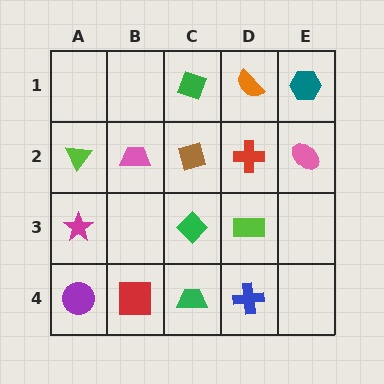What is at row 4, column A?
A purple circle.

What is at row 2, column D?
A red cross.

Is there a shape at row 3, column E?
No, that cell is empty.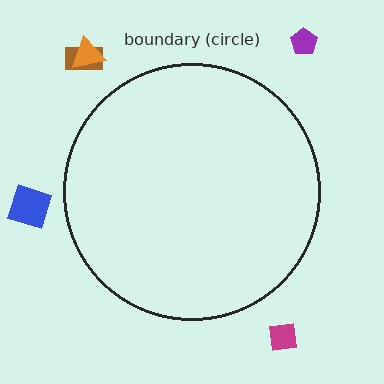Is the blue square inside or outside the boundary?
Outside.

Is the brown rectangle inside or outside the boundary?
Outside.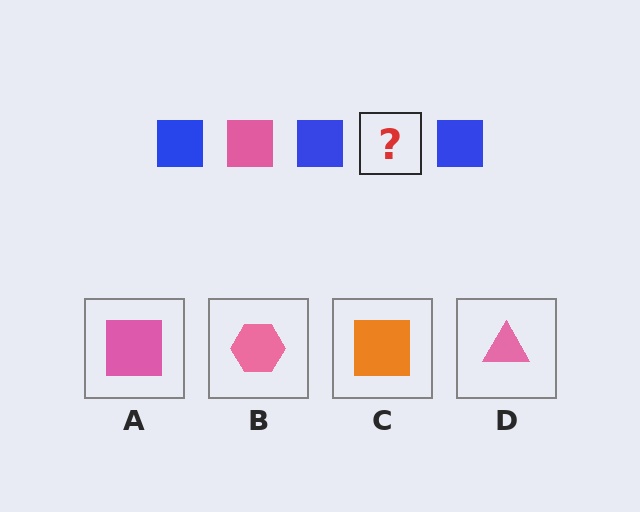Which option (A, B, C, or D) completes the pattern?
A.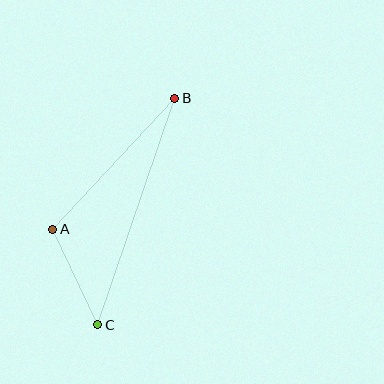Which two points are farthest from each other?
Points B and C are farthest from each other.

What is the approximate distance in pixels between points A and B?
The distance between A and B is approximately 179 pixels.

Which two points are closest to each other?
Points A and C are closest to each other.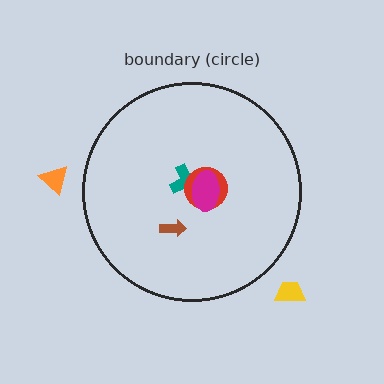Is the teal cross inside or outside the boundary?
Inside.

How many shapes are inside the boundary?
4 inside, 2 outside.